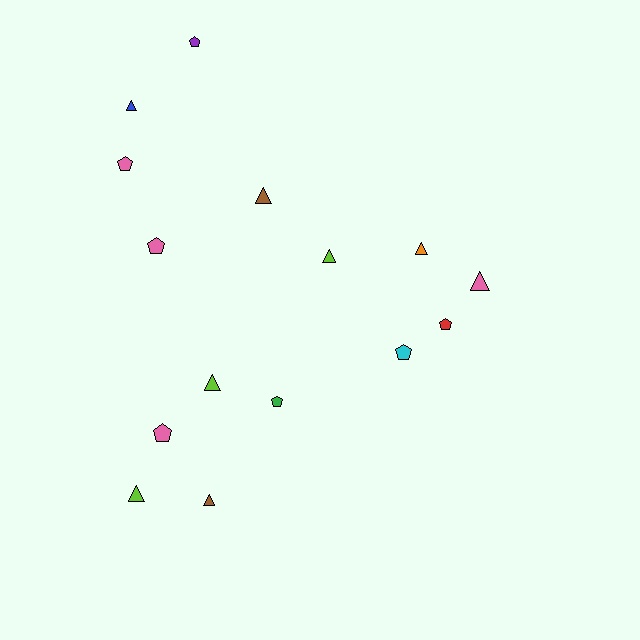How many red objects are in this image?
There is 1 red object.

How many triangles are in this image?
There are 8 triangles.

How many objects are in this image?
There are 15 objects.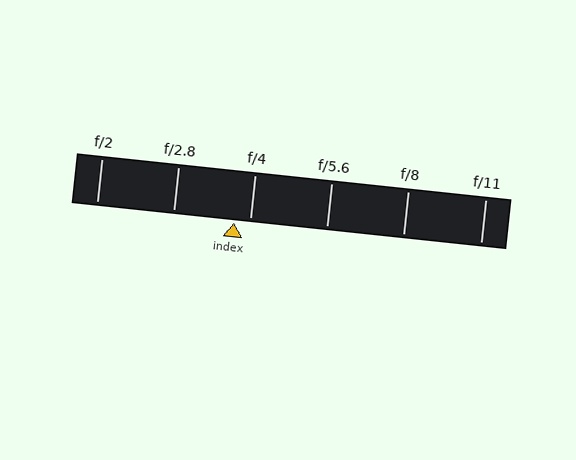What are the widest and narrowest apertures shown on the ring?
The widest aperture shown is f/2 and the narrowest is f/11.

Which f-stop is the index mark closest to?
The index mark is closest to f/4.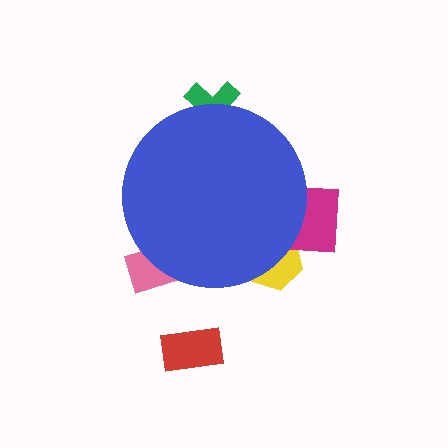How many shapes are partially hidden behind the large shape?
4 shapes are partially hidden.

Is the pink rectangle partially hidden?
Yes, the pink rectangle is partially hidden behind the blue circle.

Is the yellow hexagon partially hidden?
Yes, the yellow hexagon is partially hidden behind the blue circle.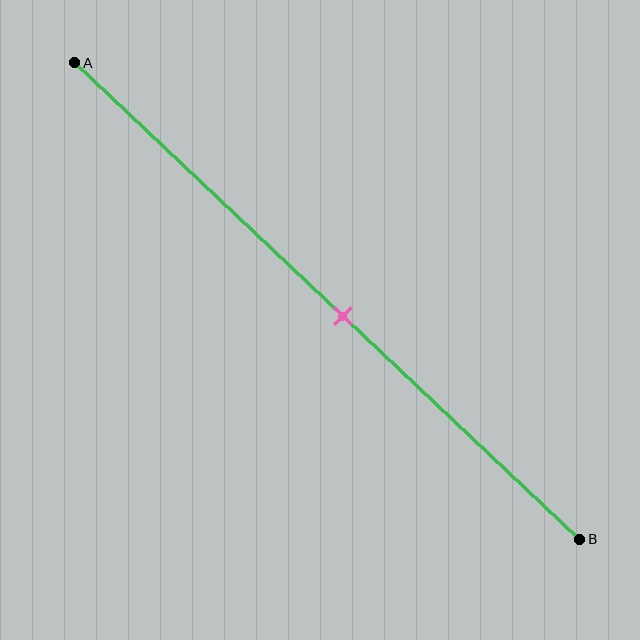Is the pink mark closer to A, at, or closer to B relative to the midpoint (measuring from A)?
The pink mark is closer to point B than the midpoint of segment AB.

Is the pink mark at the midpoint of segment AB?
No, the mark is at about 55% from A, not at the 50% midpoint.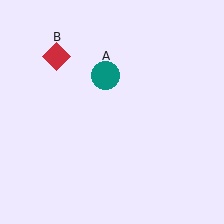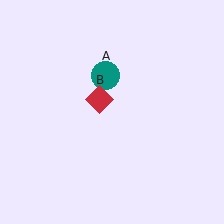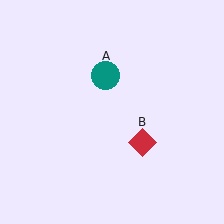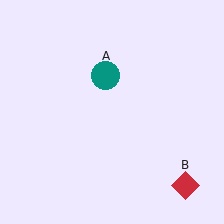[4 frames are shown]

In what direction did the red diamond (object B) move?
The red diamond (object B) moved down and to the right.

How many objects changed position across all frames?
1 object changed position: red diamond (object B).